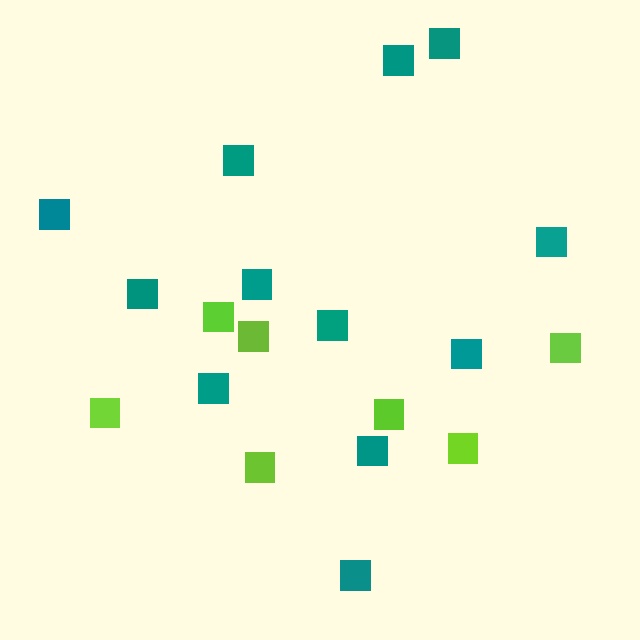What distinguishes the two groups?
There are 2 groups: one group of lime squares (7) and one group of teal squares (12).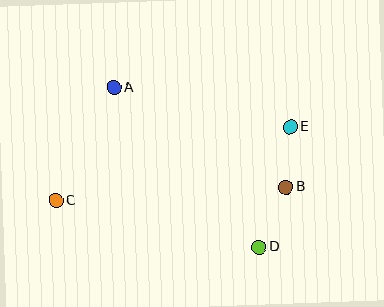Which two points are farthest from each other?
Points C and E are farthest from each other.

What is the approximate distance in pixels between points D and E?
The distance between D and E is approximately 124 pixels.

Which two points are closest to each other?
Points B and E are closest to each other.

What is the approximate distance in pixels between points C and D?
The distance between C and D is approximately 209 pixels.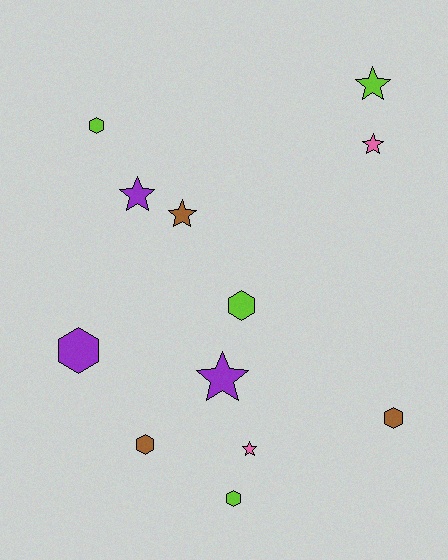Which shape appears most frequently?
Hexagon, with 6 objects.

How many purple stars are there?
There are 2 purple stars.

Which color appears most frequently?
Lime, with 4 objects.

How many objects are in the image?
There are 12 objects.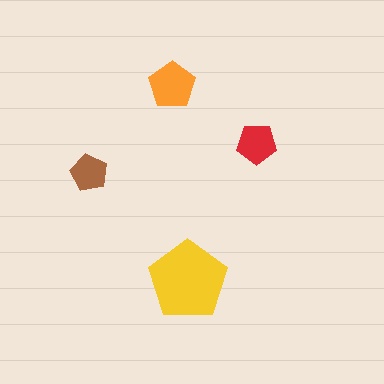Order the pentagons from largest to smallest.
the yellow one, the orange one, the red one, the brown one.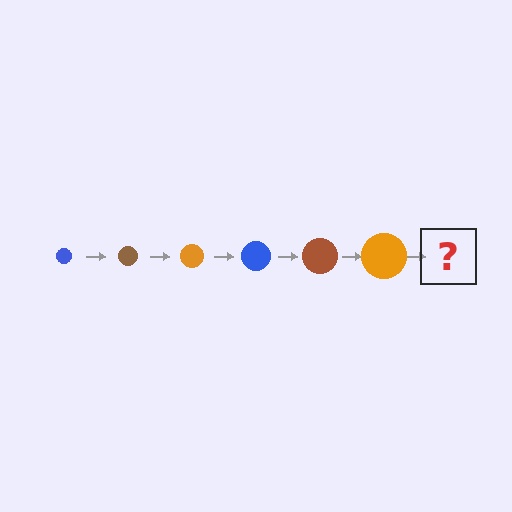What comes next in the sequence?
The next element should be a blue circle, larger than the previous one.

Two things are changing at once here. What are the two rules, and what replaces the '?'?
The two rules are that the circle grows larger each step and the color cycles through blue, brown, and orange. The '?' should be a blue circle, larger than the previous one.